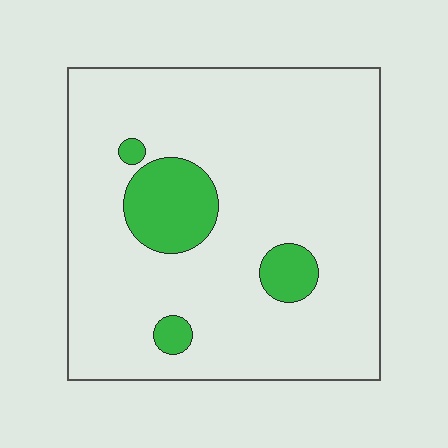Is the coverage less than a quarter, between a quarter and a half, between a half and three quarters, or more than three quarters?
Less than a quarter.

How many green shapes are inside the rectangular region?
4.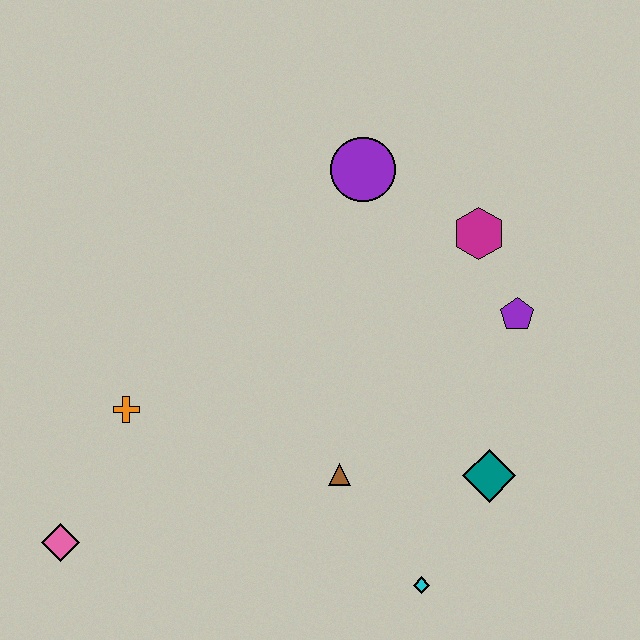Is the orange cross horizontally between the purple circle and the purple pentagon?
No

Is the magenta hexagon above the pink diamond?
Yes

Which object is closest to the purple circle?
The magenta hexagon is closest to the purple circle.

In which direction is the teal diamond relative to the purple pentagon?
The teal diamond is below the purple pentagon.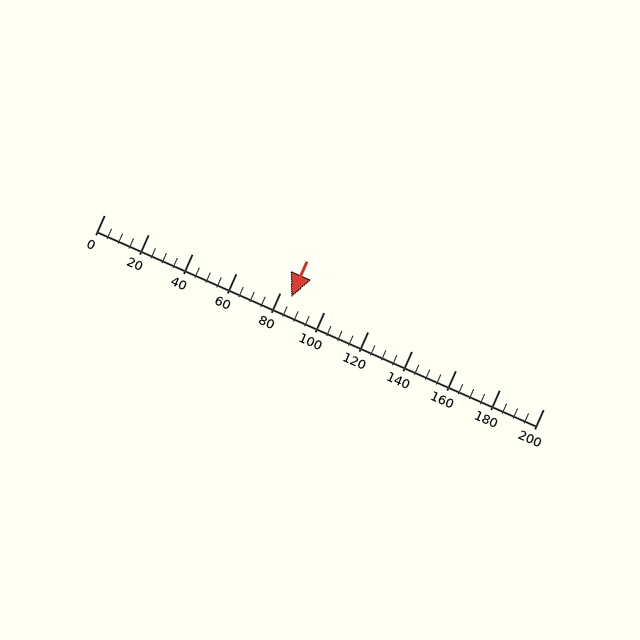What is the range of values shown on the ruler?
The ruler shows values from 0 to 200.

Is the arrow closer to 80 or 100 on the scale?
The arrow is closer to 80.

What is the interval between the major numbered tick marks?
The major tick marks are spaced 20 units apart.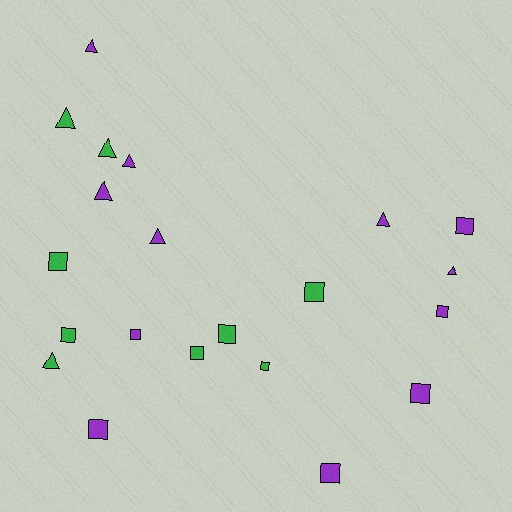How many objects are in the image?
There are 21 objects.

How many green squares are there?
There are 6 green squares.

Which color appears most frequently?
Purple, with 12 objects.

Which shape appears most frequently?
Square, with 12 objects.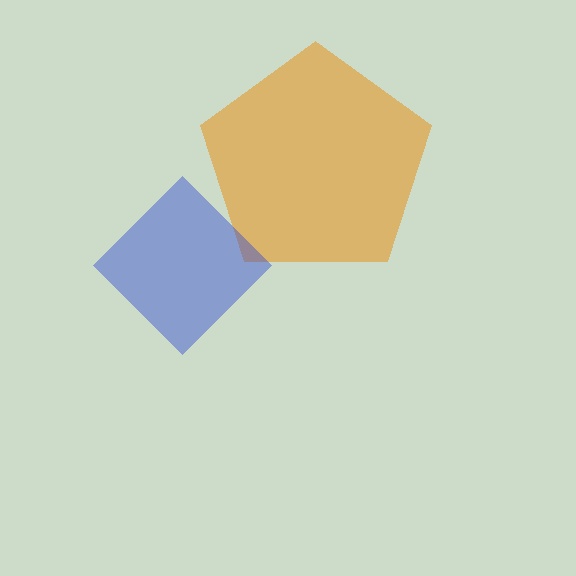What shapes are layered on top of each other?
The layered shapes are: an orange pentagon, a blue diamond.